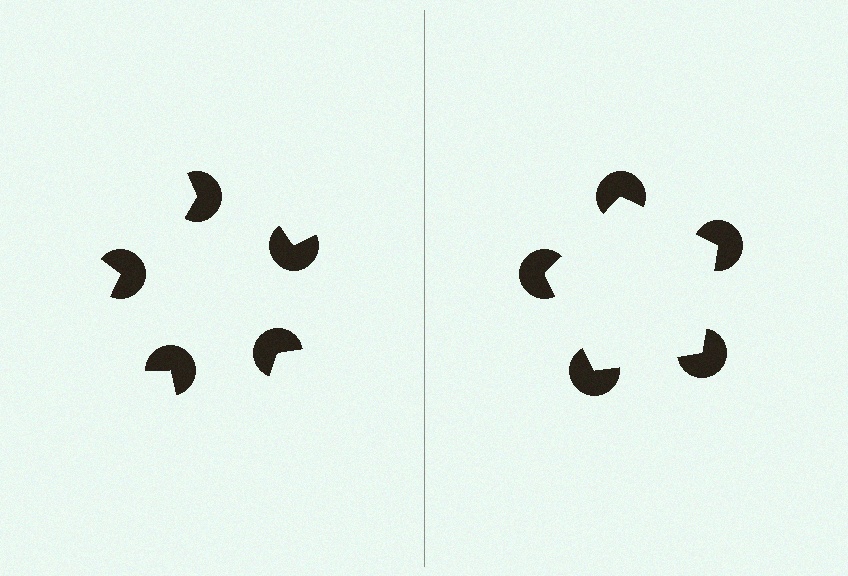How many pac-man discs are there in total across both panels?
10 — 5 on each side.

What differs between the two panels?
The pac-man discs are positioned identically on both sides; only the wedge orientations differ. On the right they align to a pentagon; on the left they are misaligned.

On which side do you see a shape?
An illusory pentagon appears on the right side. On the left side the wedge cuts are rotated, so no coherent shape forms.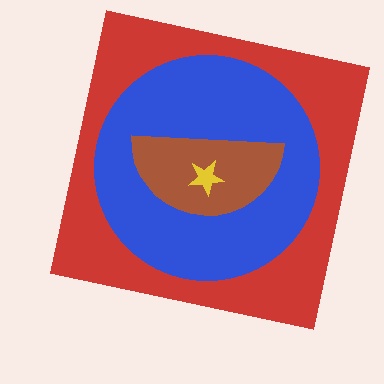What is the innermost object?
The yellow star.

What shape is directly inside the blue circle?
The brown semicircle.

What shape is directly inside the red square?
The blue circle.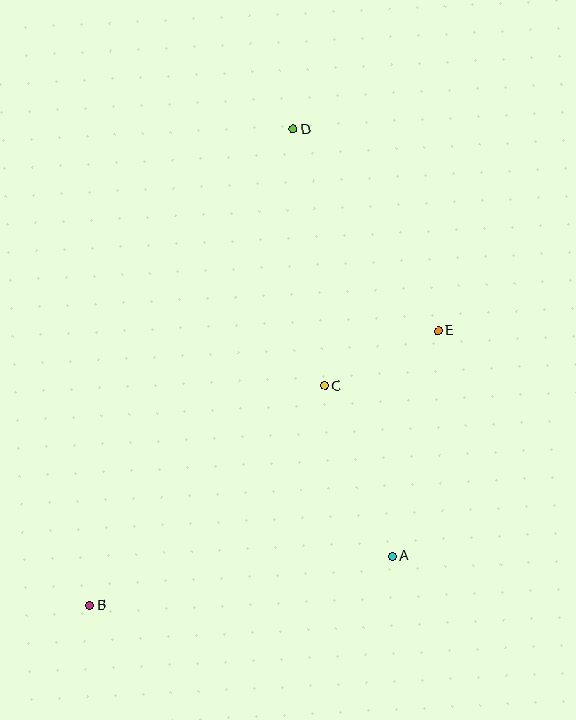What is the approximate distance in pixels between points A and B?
The distance between A and B is approximately 306 pixels.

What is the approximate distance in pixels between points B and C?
The distance between B and C is approximately 321 pixels.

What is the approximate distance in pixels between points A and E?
The distance between A and E is approximately 230 pixels.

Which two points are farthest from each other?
Points B and D are farthest from each other.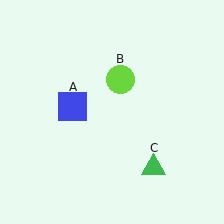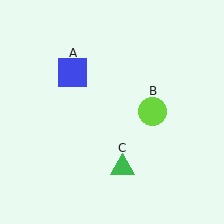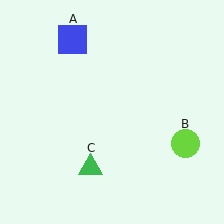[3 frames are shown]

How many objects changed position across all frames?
3 objects changed position: blue square (object A), lime circle (object B), green triangle (object C).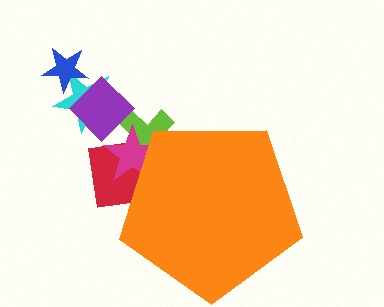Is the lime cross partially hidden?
Yes, the lime cross is partially hidden behind the orange pentagon.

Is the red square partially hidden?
Yes, the red square is partially hidden behind the orange pentagon.